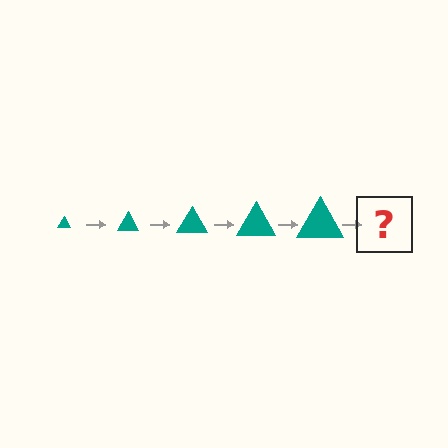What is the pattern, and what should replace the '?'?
The pattern is that the triangle gets progressively larger each step. The '?' should be a teal triangle, larger than the previous one.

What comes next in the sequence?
The next element should be a teal triangle, larger than the previous one.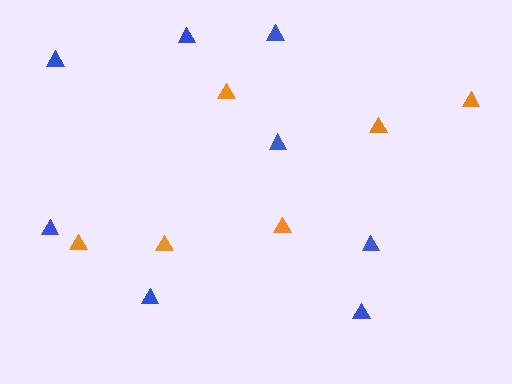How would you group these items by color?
There are 2 groups: one group of orange triangles (6) and one group of blue triangles (8).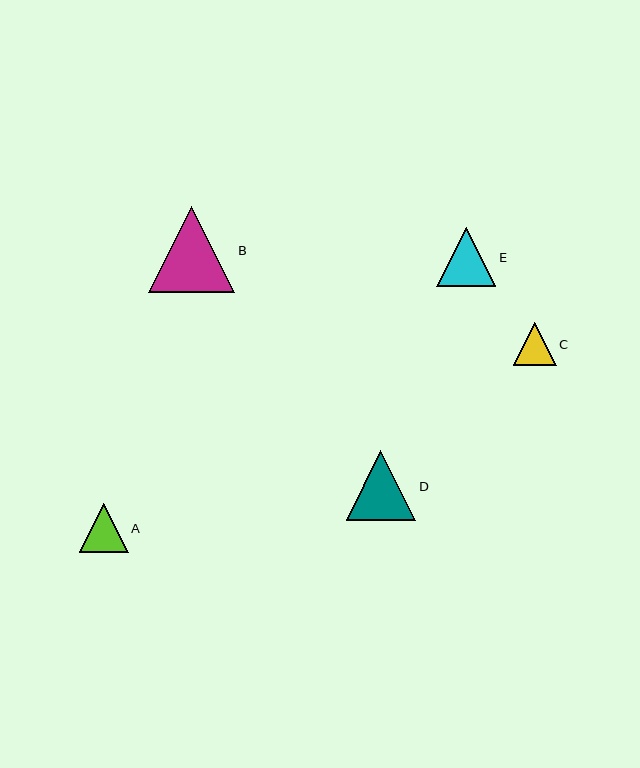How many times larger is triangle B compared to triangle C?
Triangle B is approximately 2.0 times the size of triangle C.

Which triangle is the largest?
Triangle B is the largest with a size of approximately 86 pixels.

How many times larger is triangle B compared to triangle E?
Triangle B is approximately 1.5 times the size of triangle E.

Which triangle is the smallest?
Triangle C is the smallest with a size of approximately 43 pixels.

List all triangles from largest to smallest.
From largest to smallest: B, D, E, A, C.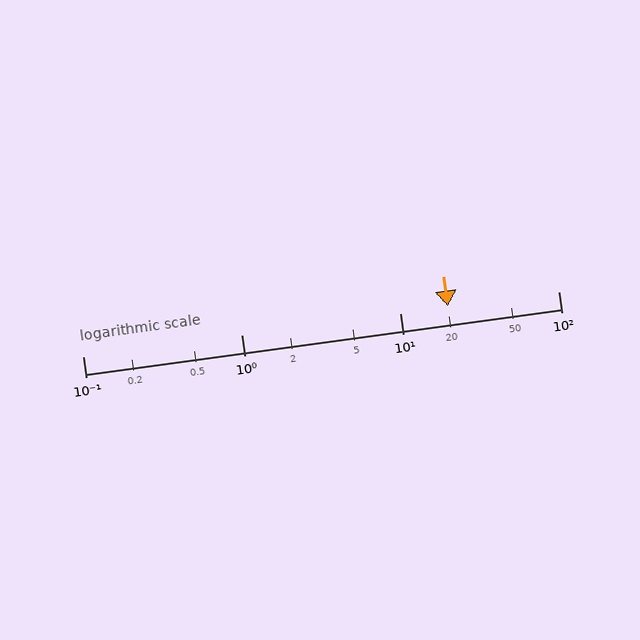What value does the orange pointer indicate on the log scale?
The pointer indicates approximately 20.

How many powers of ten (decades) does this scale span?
The scale spans 3 decades, from 0.1 to 100.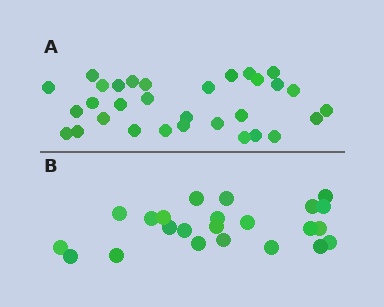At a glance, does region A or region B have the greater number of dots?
Region A (the top region) has more dots.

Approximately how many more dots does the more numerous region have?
Region A has roughly 8 or so more dots than region B.